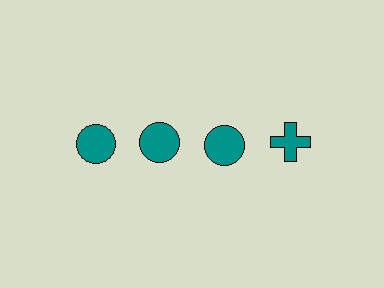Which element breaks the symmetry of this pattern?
The teal cross in the top row, second from right column breaks the symmetry. All other shapes are teal circles.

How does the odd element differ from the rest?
It has a different shape: cross instead of circle.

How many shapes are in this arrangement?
There are 4 shapes arranged in a grid pattern.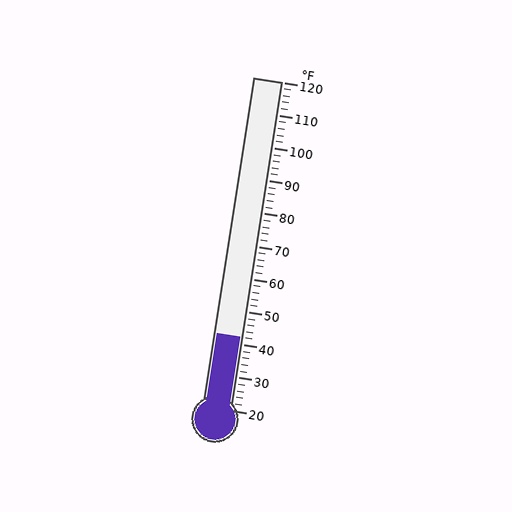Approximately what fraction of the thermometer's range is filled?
The thermometer is filled to approximately 20% of its range.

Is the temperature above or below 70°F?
The temperature is below 70°F.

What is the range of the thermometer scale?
The thermometer scale ranges from 20°F to 120°F.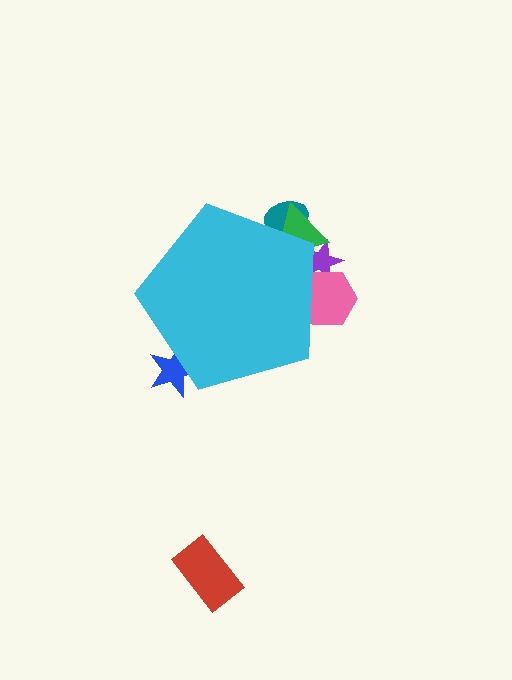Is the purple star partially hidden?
Yes, the purple star is partially hidden behind the cyan pentagon.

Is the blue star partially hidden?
Yes, the blue star is partially hidden behind the cyan pentagon.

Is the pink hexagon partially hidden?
Yes, the pink hexagon is partially hidden behind the cyan pentagon.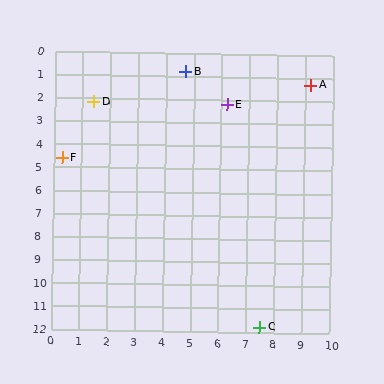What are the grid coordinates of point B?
Point B is at approximately (4.7, 0.8).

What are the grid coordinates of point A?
Point A is at approximately (9.2, 1.3).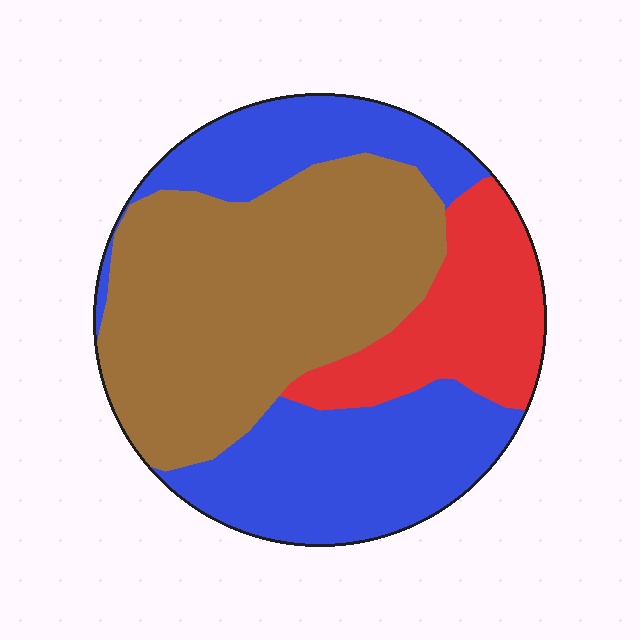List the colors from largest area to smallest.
From largest to smallest: brown, blue, red.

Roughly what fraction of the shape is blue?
Blue covers 38% of the shape.